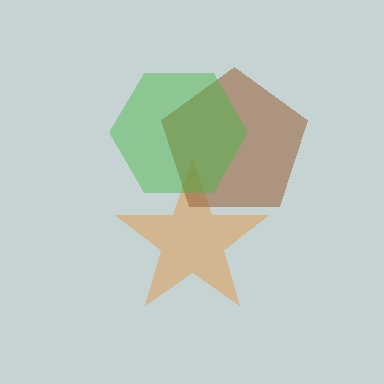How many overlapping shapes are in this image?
There are 3 overlapping shapes in the image.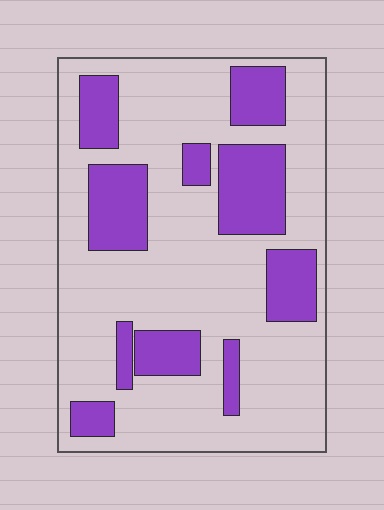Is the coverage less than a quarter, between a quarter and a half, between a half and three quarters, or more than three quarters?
Between a quarter and a half.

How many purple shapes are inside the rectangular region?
10.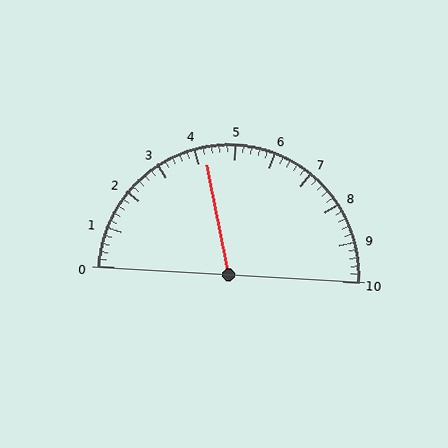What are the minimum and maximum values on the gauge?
The gauge ranges from 0 to 10.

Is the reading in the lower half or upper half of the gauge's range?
The reading is in the lower half of the range (0 to 10).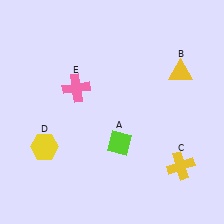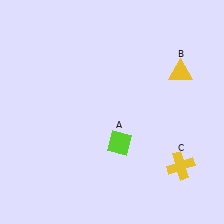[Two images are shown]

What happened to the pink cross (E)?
The pink cross (E) was removed in Image 2. It was in the top-left area of Image 1.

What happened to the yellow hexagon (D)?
The yellow hexagon (D) was removed in Image 2. It was in the bottom-left area of Image 1.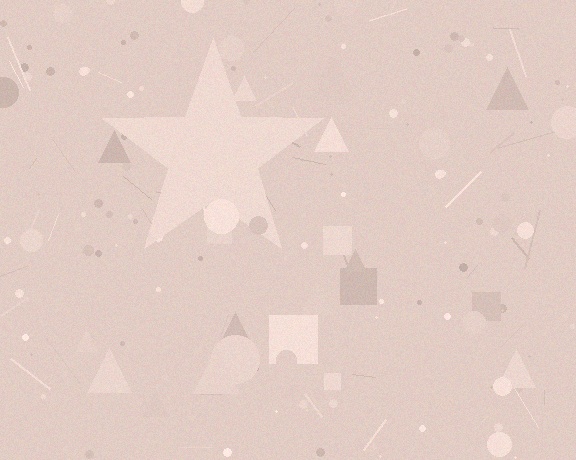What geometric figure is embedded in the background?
A star is embedded in the background.